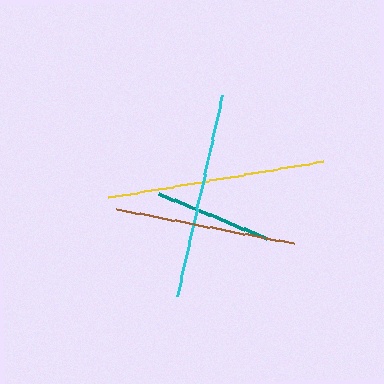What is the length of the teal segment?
The teal segment is approximately 116 pixels long.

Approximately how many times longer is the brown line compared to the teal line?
The brown line is approximately 1.5 times the length of the teal line.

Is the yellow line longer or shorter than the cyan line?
The yellow line is longer than the cyan line.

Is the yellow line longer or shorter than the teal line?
The yellow line is longer than the teal line.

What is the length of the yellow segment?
The yellow segment is approximately 217 pixels long.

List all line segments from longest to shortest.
From longest to shortest: yellow, cyan, brown, teal.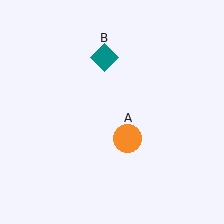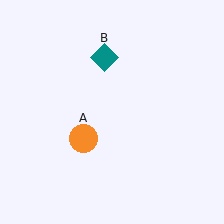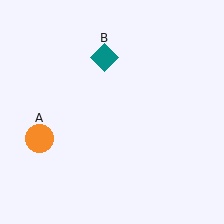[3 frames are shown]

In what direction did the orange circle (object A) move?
The orange circle (object A) moved left.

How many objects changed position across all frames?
1 object changed position: orange circle (object A).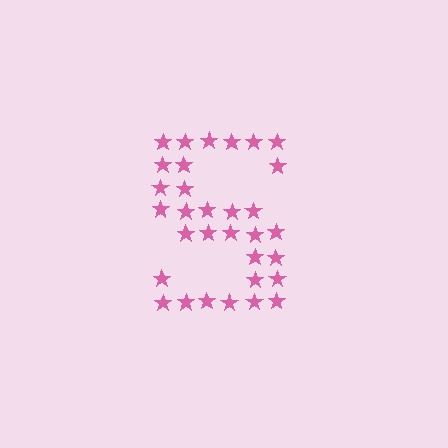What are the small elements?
The small elements are stars.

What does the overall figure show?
The overall figure shows the letter S.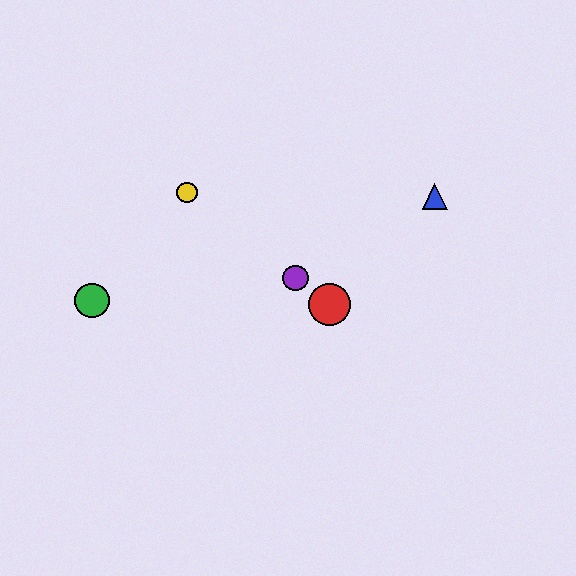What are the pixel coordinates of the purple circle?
The purple circle is at (296, 278).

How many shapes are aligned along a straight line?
3 shapes (the red circle, the yellow circle, the purple circle) are aligned along a straight line.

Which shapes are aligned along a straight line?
The red circle, the yellow circle, the purple circle are aligned along a straight line.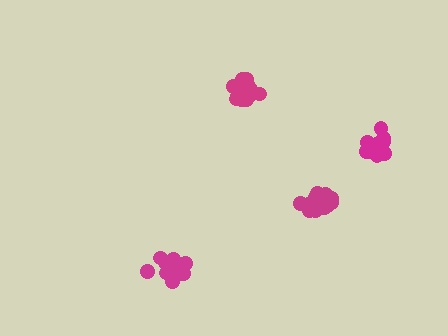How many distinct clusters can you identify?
There are 4 distinct clusters.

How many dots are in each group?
Group 1: 21 dots, Group 2: 17 dots, Group 3: 19 dots, Group 4: 16 dots (73 total).